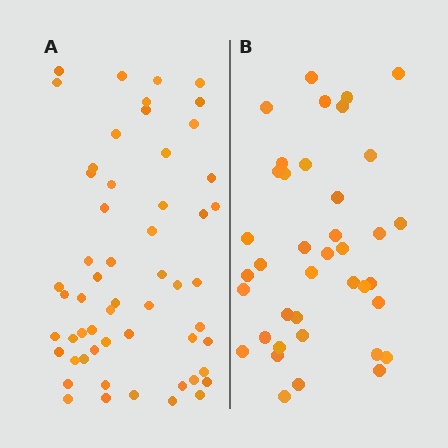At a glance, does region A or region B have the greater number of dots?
Region A (the left region) has more dots.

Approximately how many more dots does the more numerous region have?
Region A has approximately 15 more dots than region B.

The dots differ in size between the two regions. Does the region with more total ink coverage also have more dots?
No. Region B has more total ink coverage because its dots are larger, but region A actually contains more individual dots. Total area can be misleading — the number of items is what matters here.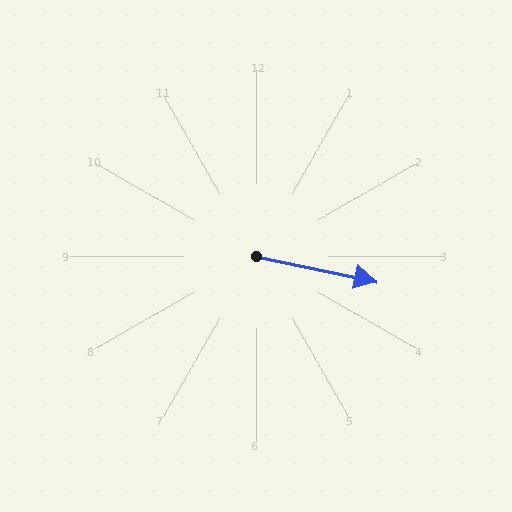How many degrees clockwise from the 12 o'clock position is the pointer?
Approximately 102 degrees.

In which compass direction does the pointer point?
East.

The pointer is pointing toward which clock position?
Roughly 3 o'clock.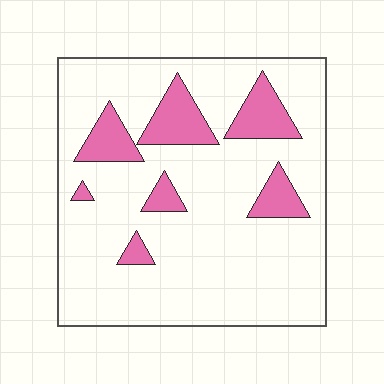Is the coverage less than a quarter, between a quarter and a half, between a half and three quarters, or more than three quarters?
Less than a quarter.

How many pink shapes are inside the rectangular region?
7.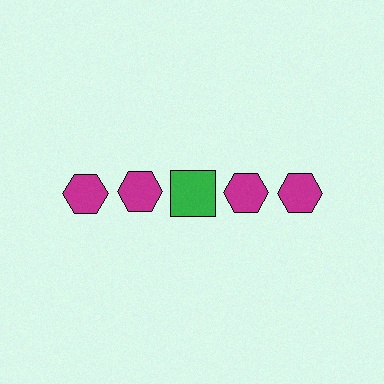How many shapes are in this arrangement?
There are 5 shapes arranged in a grid pattern.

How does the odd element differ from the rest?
It differs in both color (green instead of magenta) and shape (square instead of hexagon).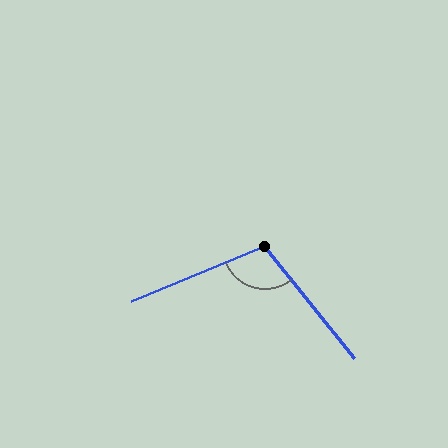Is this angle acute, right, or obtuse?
It is obtuse.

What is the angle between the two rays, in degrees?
Approximately 106 degrees.